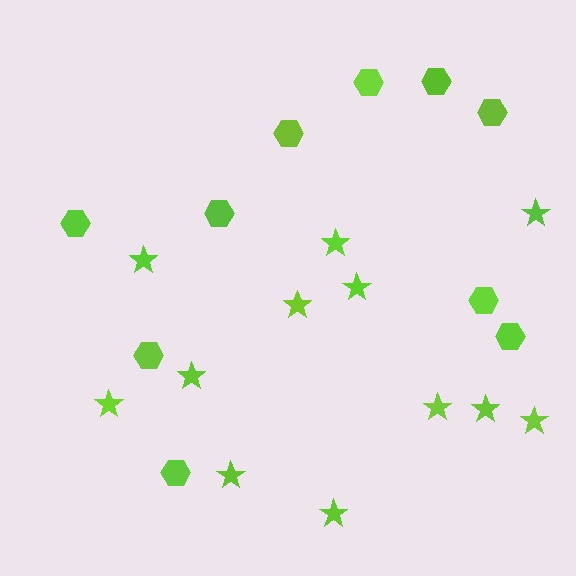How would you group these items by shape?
There are 2 groups: one group of stars (12) and one group of hexagons (10).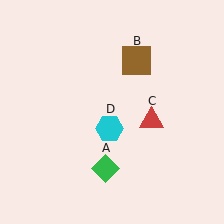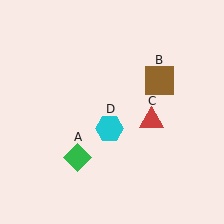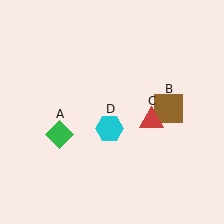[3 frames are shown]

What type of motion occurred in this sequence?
The green diamond (object A), brown square (object B) rotated clockwise around the center of the scene.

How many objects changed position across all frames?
2 objects changed position: green diamond (object A), brown square (object B).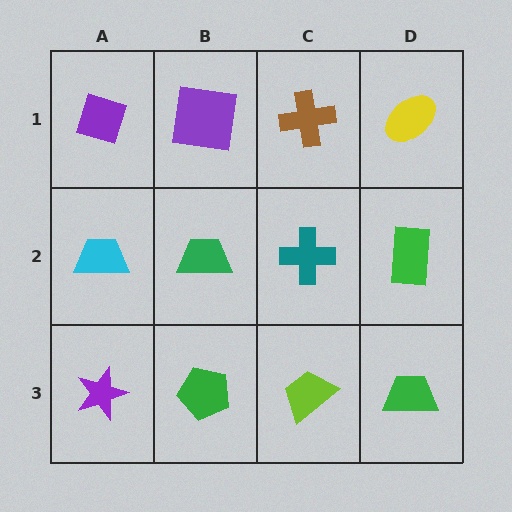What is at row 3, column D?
A green trapezoid.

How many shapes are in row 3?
4 shapes.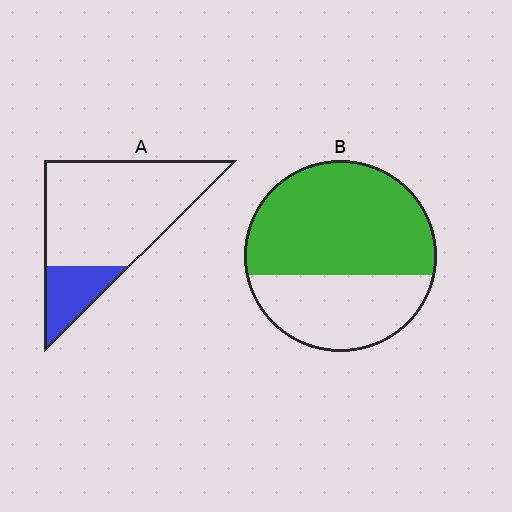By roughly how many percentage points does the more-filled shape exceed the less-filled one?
By roughly 40 percentage points (B over A).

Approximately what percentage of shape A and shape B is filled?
A is approximately 20% and B is approximately 65%.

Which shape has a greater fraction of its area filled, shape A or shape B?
Shape B.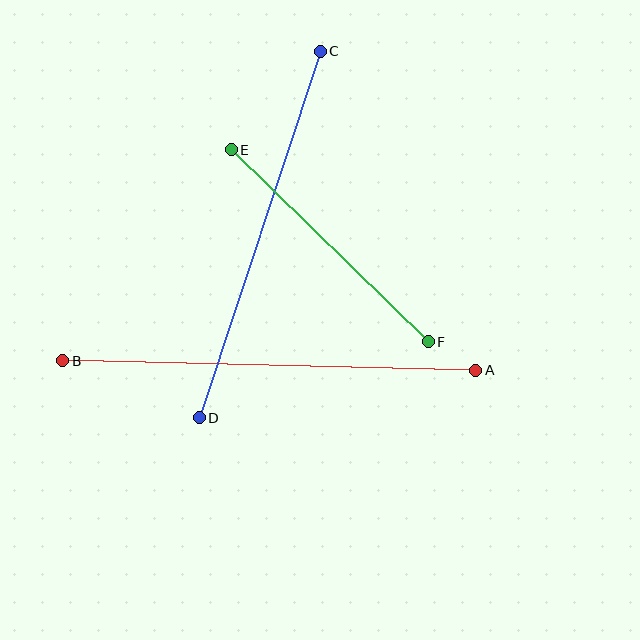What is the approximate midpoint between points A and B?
The midpoint is at approximately (269, 365) pixels.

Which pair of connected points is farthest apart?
Points A and B are farthest apart.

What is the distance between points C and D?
The distance is approximately 386 pixels.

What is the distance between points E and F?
The distance is approximately 275 pixels.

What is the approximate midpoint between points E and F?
The midpoint is at approximately (330, 246) pixels.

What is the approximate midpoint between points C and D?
The midpoint is at approximately (260, 235) pixels.